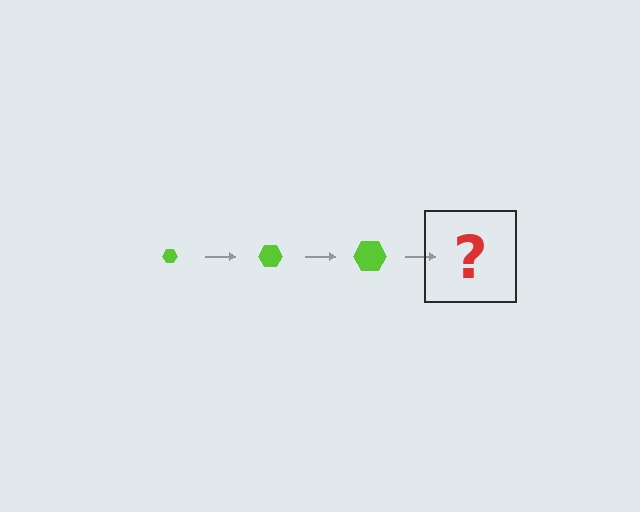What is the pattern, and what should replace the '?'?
The pattern is that the hexagon gets progressively larger each step. The '?' should be a lime hexagon, larger than the previous one.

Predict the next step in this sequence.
The next step is a lime hexagon, larger than the previous one.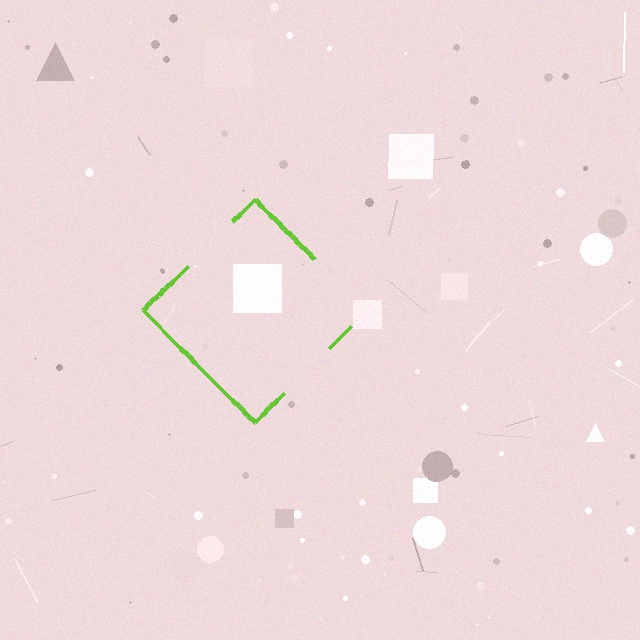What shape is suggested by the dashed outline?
The dashed outline suggests a diamond.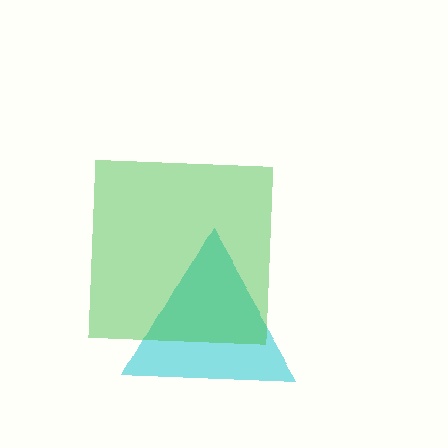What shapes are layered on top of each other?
The layered shapes are: a cyan triangle, a green square.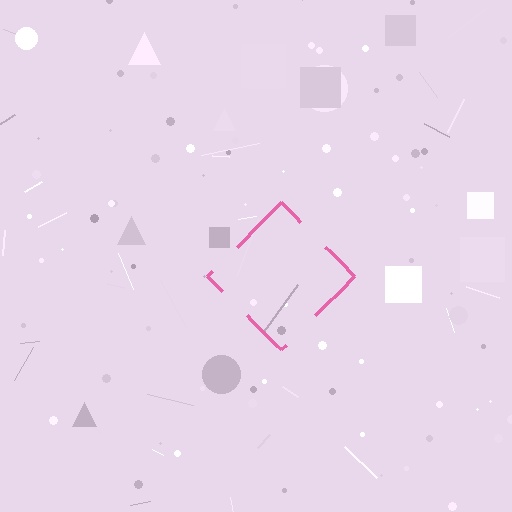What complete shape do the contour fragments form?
The contour fragments form a diamond.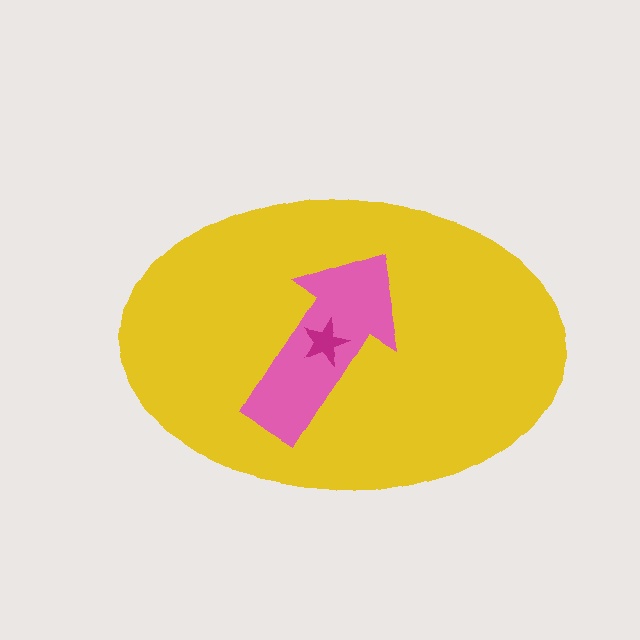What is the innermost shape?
The magenta star.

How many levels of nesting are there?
3.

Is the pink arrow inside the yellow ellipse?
Yes.